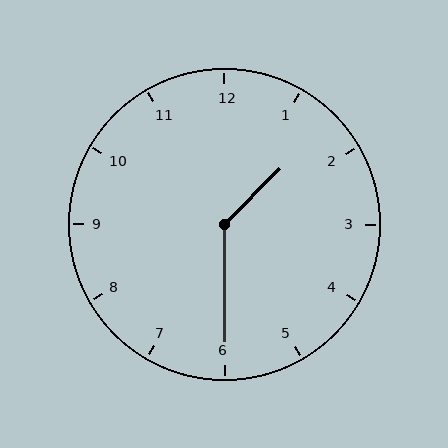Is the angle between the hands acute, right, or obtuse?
It is obtuse.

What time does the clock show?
1:30.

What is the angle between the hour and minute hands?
Approximately 135 degrees.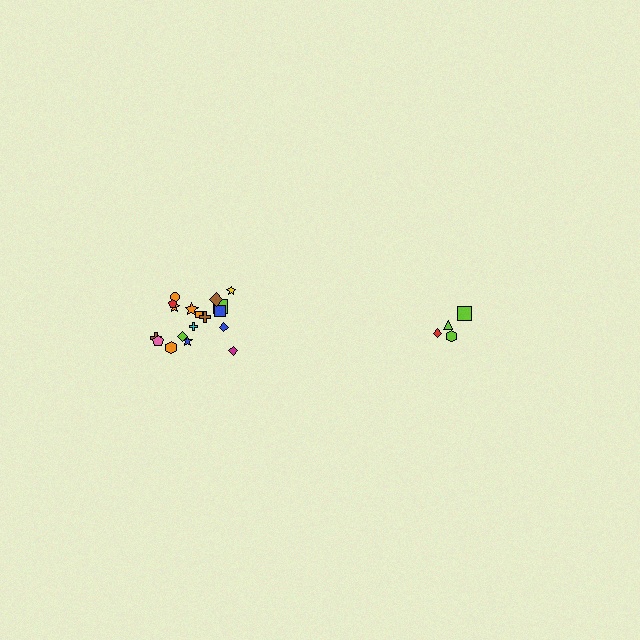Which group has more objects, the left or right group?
The left group.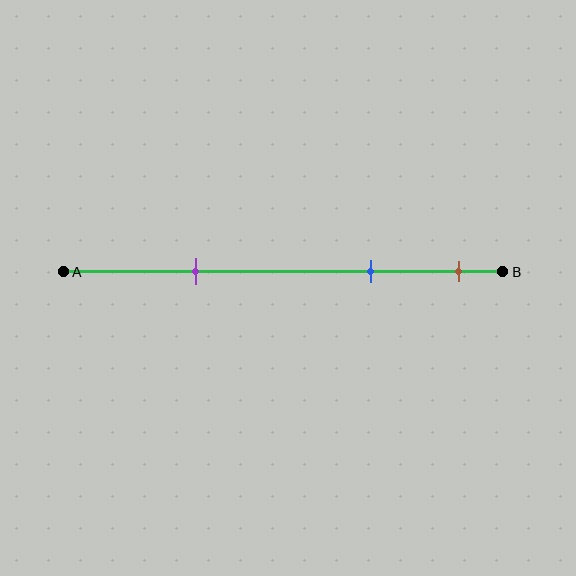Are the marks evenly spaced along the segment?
No, the marks are not evenly spaced.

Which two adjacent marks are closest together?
The blue and brown marks are the closest adjacent pair.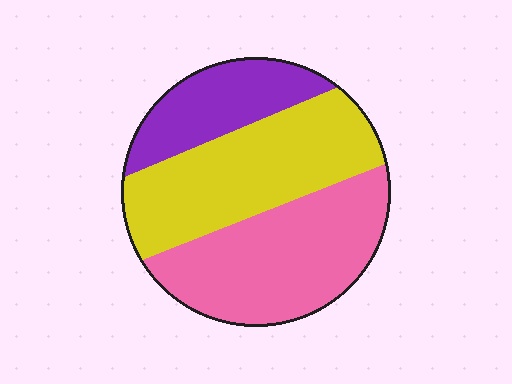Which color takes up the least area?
Purple, at roughly 20%.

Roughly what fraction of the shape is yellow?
Yellow covers roughly 40% of the shape.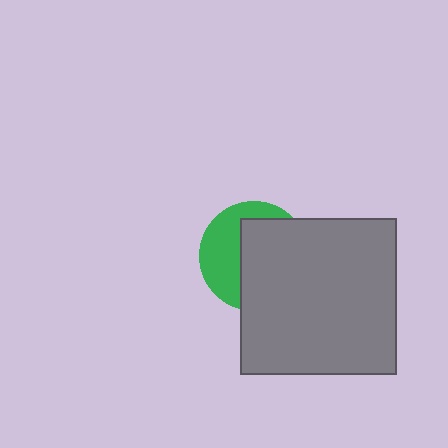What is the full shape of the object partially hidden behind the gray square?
The partially hidden object is a green circle.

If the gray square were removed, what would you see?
You would see the complete green circle.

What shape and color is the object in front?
The object in front is a gray square.